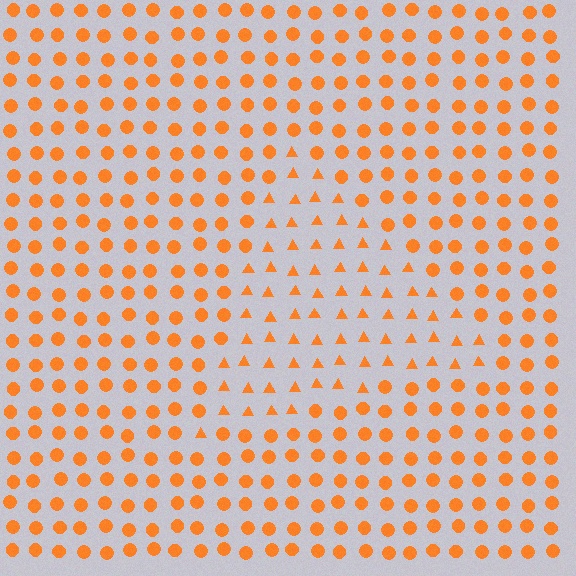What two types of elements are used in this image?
The image uses triangles inside the triangle region and circles outside it.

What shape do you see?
I see a triangle.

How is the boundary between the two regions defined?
The boundary is defined by a change in element shape: triangles inside vs. circles outside. All elements share the same color and spacing.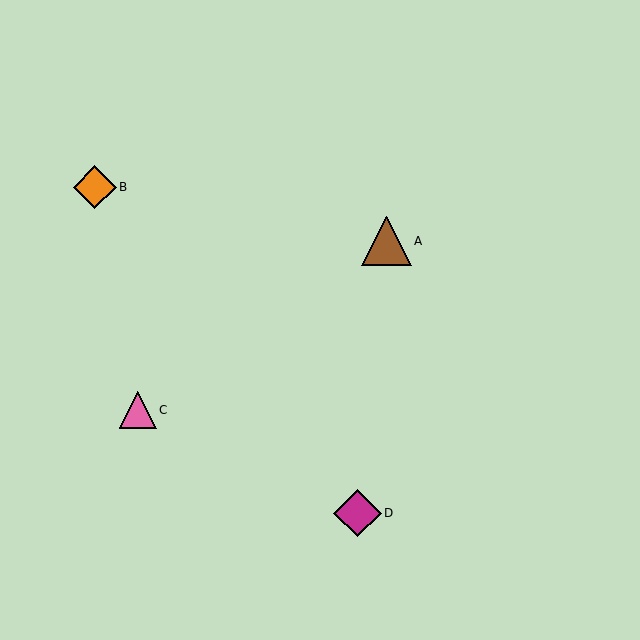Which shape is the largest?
The brown triangle (labeled A) is the largest.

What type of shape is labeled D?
Shape D is a magenta diamond.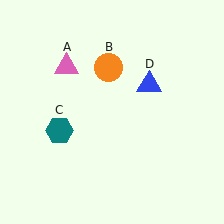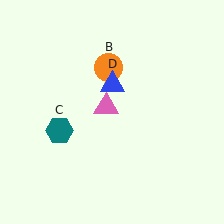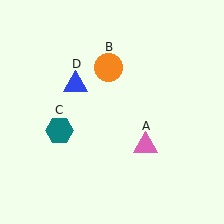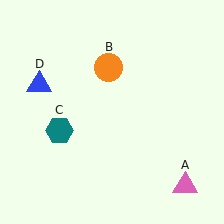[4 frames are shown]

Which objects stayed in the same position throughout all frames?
Orange circle (object B) and teal hexagon (object C) remained stationary.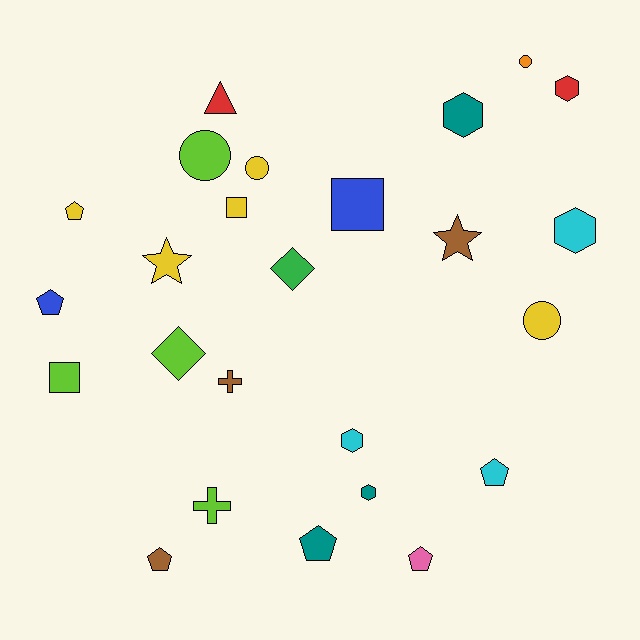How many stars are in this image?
There are 2 stars.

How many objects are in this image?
There are 25 objects.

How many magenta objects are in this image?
There are no magenta objects.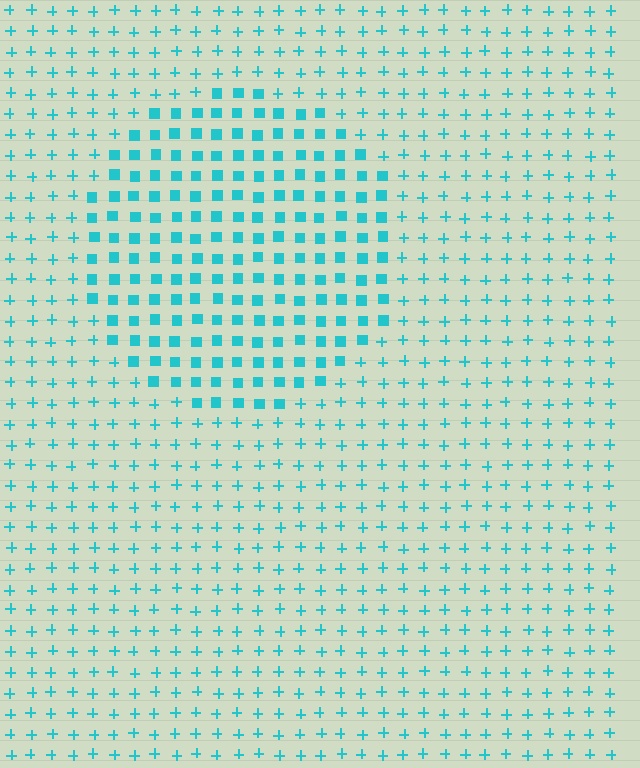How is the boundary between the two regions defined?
The boundary is defined by a change in element shape: squares inside vs. plus signs outside. All elements share the same color and spacing.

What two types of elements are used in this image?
The image uses squares inside the circle region and plus signs outside it.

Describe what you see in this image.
The image is filled with small cyan elements arranged in a uniform grid. A circle-shaped region contains squares, while the surrounding area contains plus signs. The boundary is defined purely by the change in element shape.